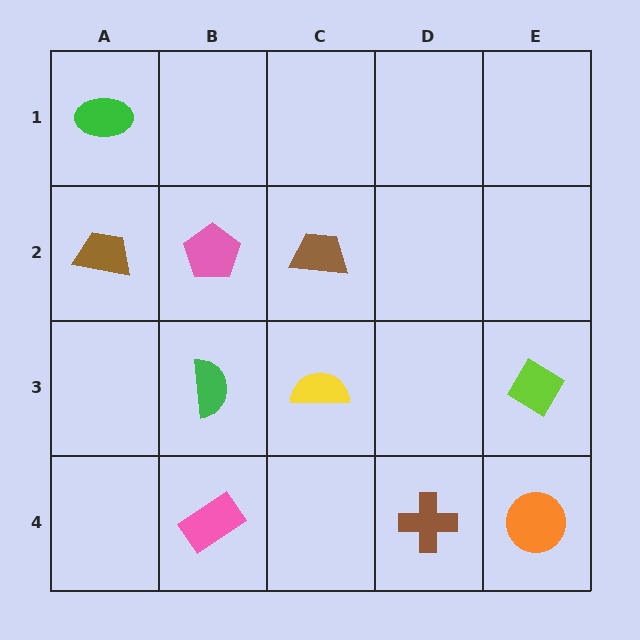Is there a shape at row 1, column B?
No, that cell is empty.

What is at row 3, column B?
A green semicircle.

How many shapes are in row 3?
3 shapes.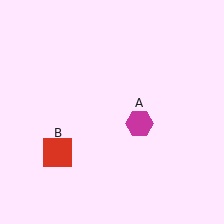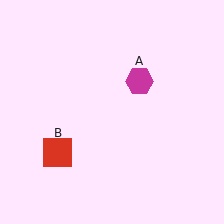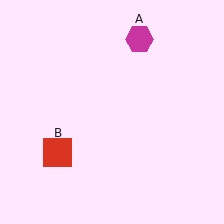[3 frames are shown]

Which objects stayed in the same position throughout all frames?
Red square (object B) remained stationary.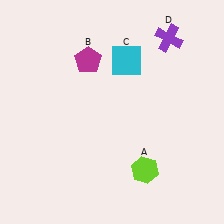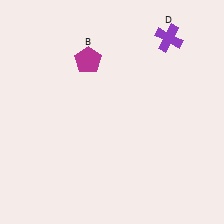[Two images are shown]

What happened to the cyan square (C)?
The cyan square (C) was removed in Image 2. It was in the top-right area of Image 1.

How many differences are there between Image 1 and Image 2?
There are 2 differences between the two images.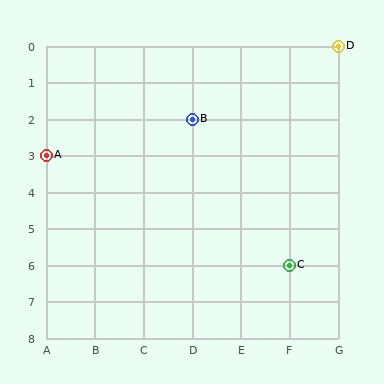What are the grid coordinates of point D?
Point D is at grid coordinates (G, 0).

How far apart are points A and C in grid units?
Points A and C are 5 columns and 3 rows apart (about 5.8 grid units diagonally).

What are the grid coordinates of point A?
Point A is at grid coordinates (A, 3).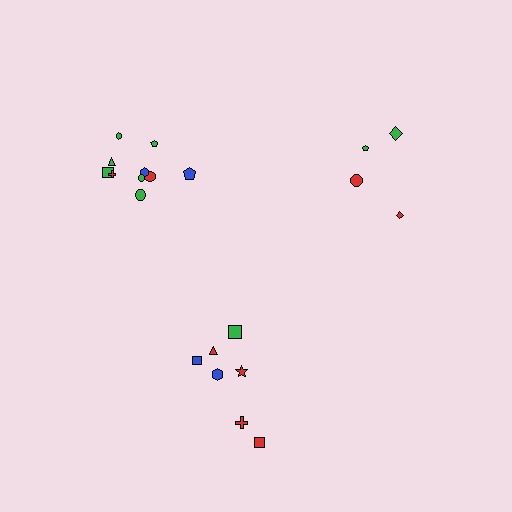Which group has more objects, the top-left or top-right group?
The top-left group.